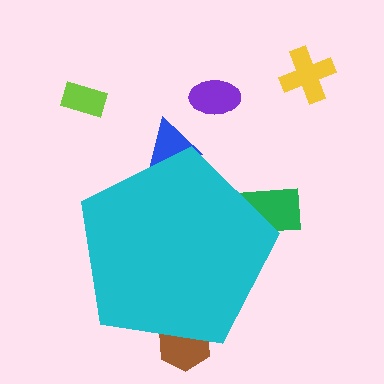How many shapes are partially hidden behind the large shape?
3 shapes are partially hidden.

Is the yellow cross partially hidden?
No, the yellow cross is fully visible.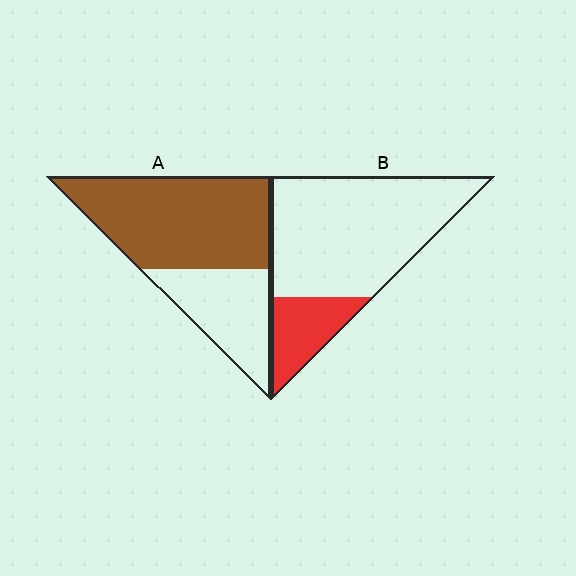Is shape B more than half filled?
No.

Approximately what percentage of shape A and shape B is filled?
A is approximately 65% and B is approximately 20%.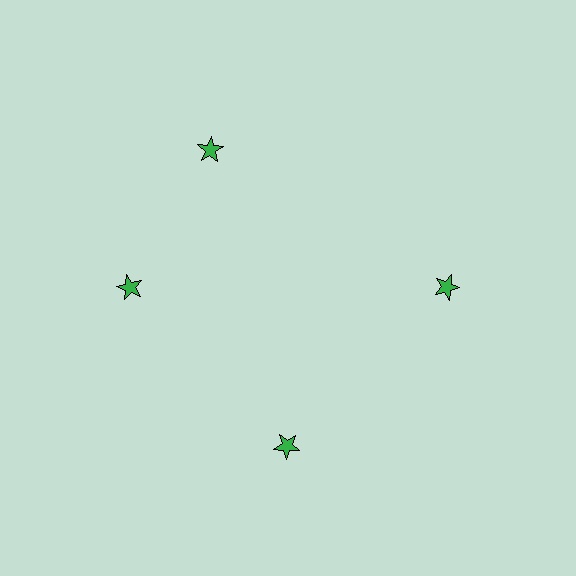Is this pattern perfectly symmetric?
No. The 4 green stars are arranged in a ring, but one element near the 12 o'clock position is rotated out of alignment along the ring, breaking the 4-fold rotational symmetry.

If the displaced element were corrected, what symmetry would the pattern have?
It would have 4-fold rotational symmetry — the pattern would map onto itself every 90 degrees.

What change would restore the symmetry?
The symmetry would be restored by rotating it back into even spacing with its neighbors so that all 4 stars sit at equal angles and equal distance from the center.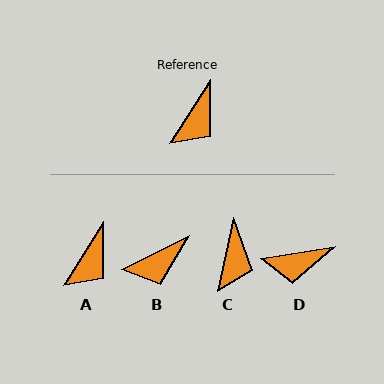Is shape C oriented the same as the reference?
No, it is off by about 20 degrees.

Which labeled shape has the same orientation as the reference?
A.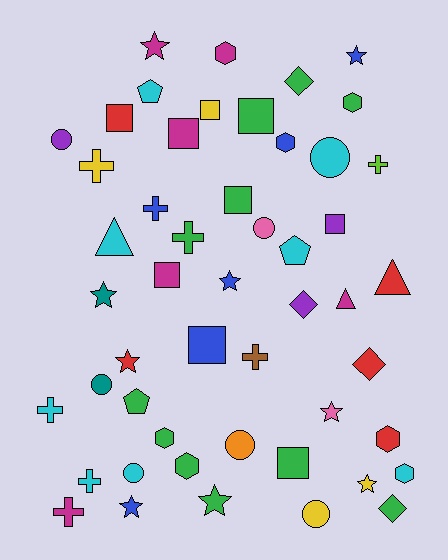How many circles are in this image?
There are 7 circles.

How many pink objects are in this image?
There are 2 pink objects.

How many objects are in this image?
There are 50 objects.